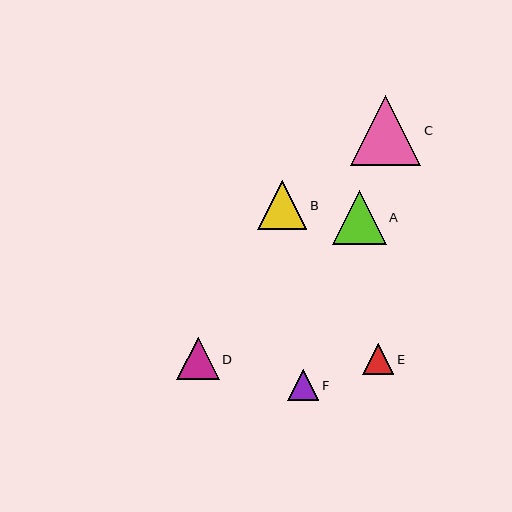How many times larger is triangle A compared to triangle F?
Triangle A is approximately 1.7 times the size of triangle F.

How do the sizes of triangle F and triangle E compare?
Triangle F and triangle E are approximately the same size.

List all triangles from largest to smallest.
From largest to smallest: C, A, B, D, F, E.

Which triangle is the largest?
Triangle C is the largest with a size of approximately 70 pixels.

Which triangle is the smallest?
Triangle E is the smallest with a size of approximately 31 pixels.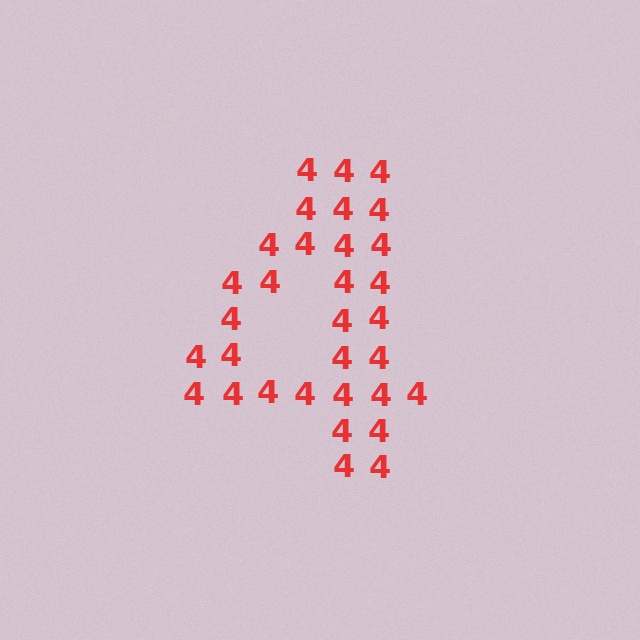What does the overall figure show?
The overall figure shows the digit 4.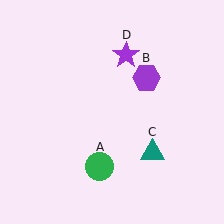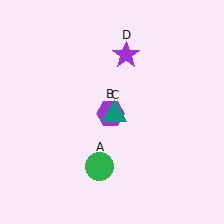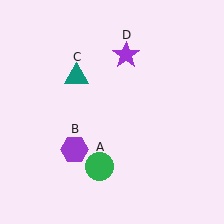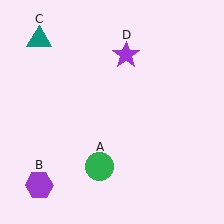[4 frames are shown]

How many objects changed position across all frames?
2 objects changed position: purple hexagon (object B), teal triangle (object C).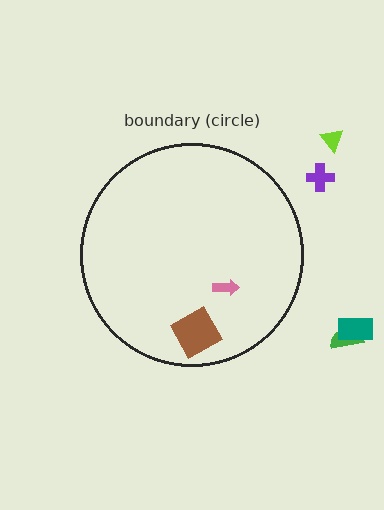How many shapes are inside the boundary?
2 inside, 4 outside.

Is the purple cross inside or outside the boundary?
Outside.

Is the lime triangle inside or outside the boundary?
Outside.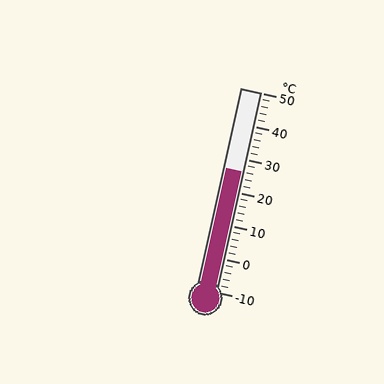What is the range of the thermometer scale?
The thermometer scale ranges from -10°C to 50°C.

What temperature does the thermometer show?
The thermometer shows approximately 26°C.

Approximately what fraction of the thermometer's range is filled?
The thermometer is filled to approximately 60% of its range.